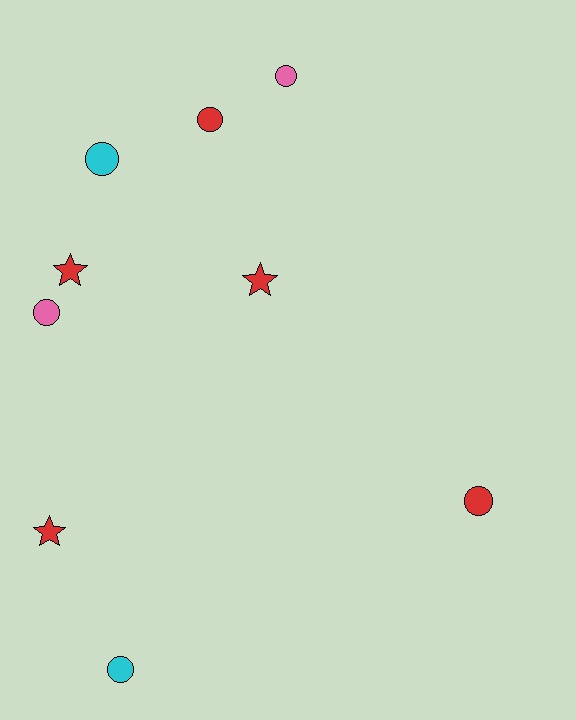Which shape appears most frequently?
Circle, with 6 objects.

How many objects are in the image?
There are 9 objects.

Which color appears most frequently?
Red, with 5 objects.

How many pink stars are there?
There are no pink stars.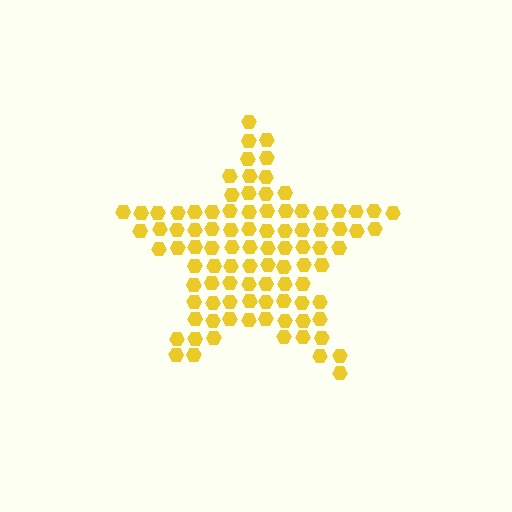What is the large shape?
The large shape is a star.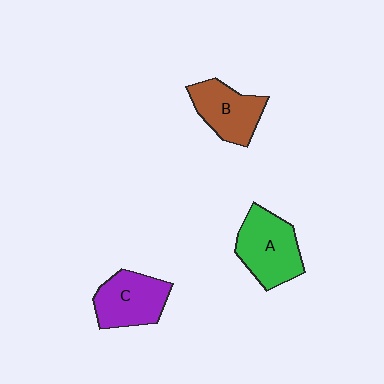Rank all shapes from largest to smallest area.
From largest to smallest: A (green), C (purple), B (brown).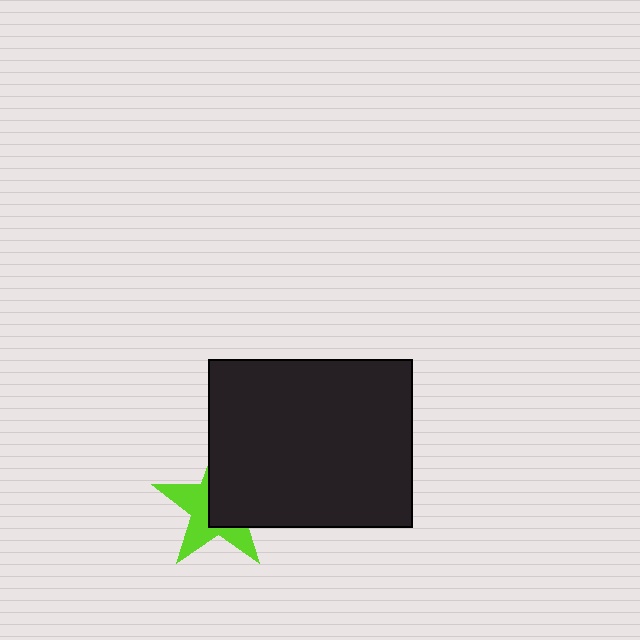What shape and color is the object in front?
The object in front is a black rectangle.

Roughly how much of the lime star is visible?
About half of it is visible (roughly 48%).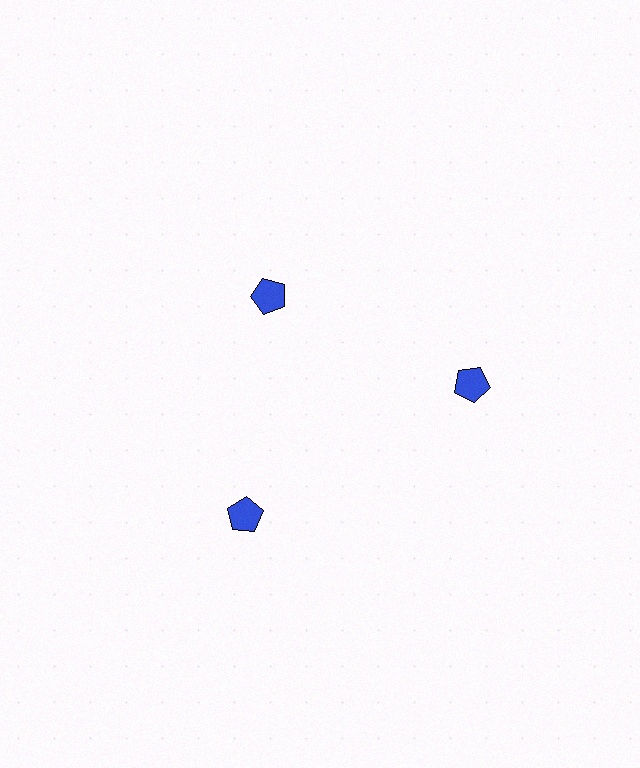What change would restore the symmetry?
The symmetry would be restored by moving it outward, back onto the ring so that all 3 pentagons sit at equal angles and equal distance from the center.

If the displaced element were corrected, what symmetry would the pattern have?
It would have 3-fold rotational symmetry — the pattern would map onto itself every 120 degrees.